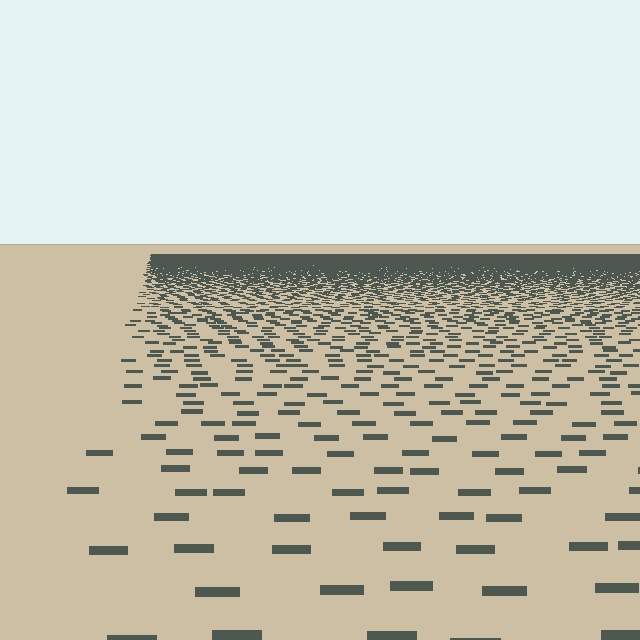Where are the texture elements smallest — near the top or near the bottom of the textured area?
Near the top.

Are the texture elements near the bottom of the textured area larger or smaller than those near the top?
Larger. Near the bottom, elements are closer to the viewer and appear at a bigger on-screen size.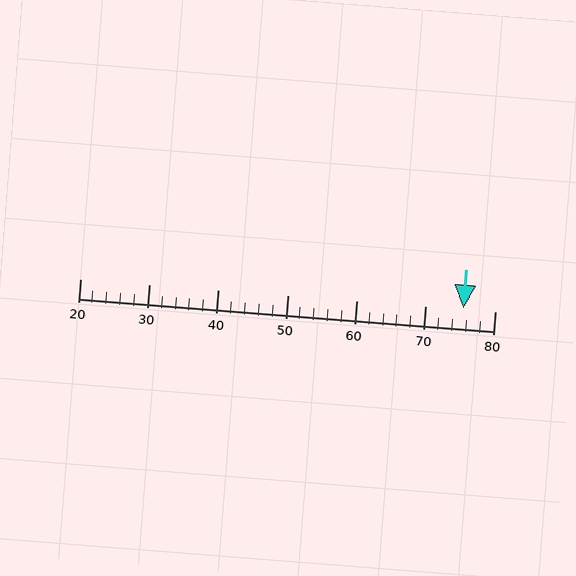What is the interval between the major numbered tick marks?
The major tick marks are spaced 10 units apart.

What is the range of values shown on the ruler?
The ruler shows values from 20 to 80.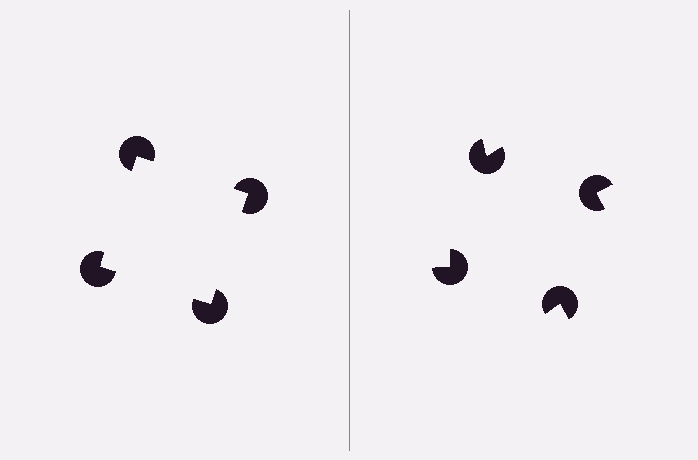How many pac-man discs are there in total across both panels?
8 — 4 on each side.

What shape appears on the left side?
An illusory square.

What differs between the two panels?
The pac-man discs are positioned identically on both sides; only the wedge orientations differ. On the left they align to a square; on the right they are misaligned.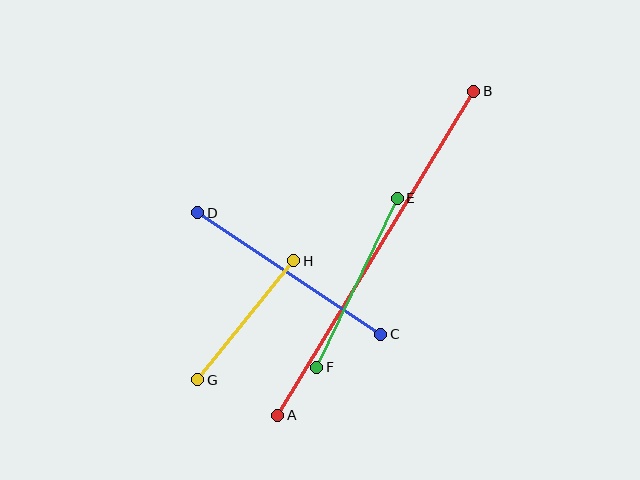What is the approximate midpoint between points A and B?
The midpoint is at approximately (376, 253) pixels.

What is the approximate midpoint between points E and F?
The midpoint is at approximately (357, 283) pixels.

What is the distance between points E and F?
The distance is approximately 187 pixels.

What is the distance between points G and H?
The distance is approximately 153 pixels.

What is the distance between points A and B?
The distance is approximately 379 pixels.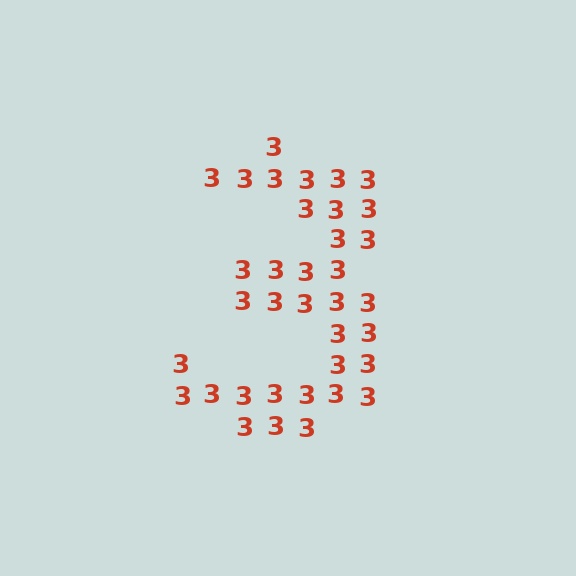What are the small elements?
The small elements are digit 3's.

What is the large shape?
The large shape is the digit 3.